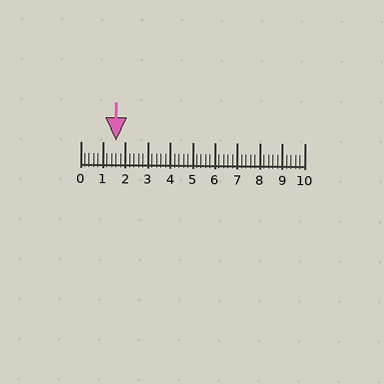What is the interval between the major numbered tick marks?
The major tick marks are spaced 1 units apart.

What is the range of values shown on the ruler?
The ruler shows values from 0 to 10.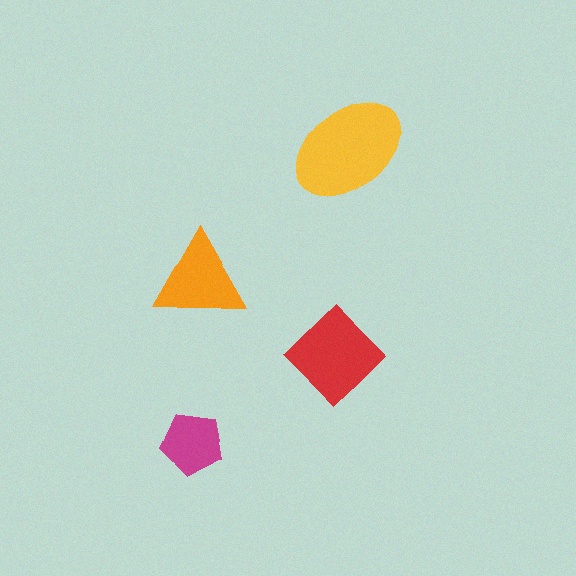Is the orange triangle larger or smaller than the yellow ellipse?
Smaller.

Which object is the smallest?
The magenta pentagon.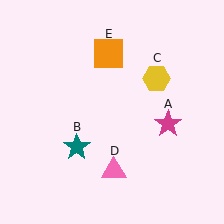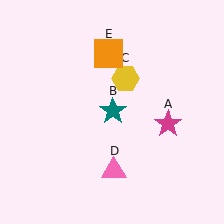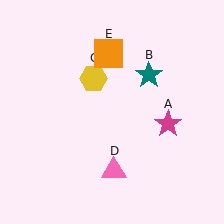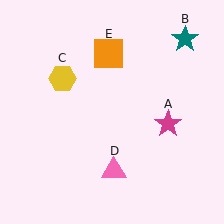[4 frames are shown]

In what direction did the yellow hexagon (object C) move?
The yellow hexagon (object C) moved left.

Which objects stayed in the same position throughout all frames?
Magenta star (object A) and pink triangle (object D) and orange square (object E) remained stationary.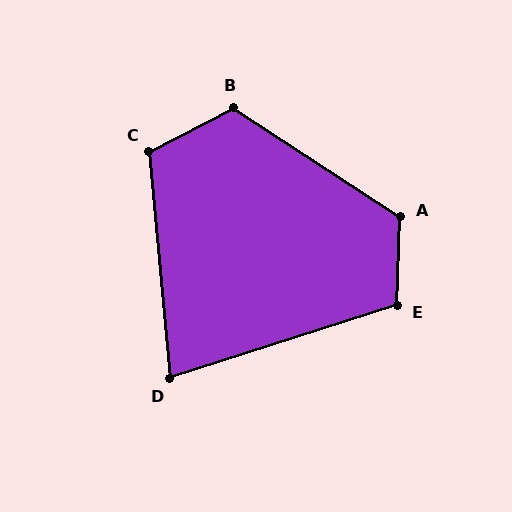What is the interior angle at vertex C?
Approximately 112 degrees (obtuse).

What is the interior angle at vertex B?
Approximately 120 degrees (obtuse).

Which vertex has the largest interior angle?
A, at approximately 121 degrees.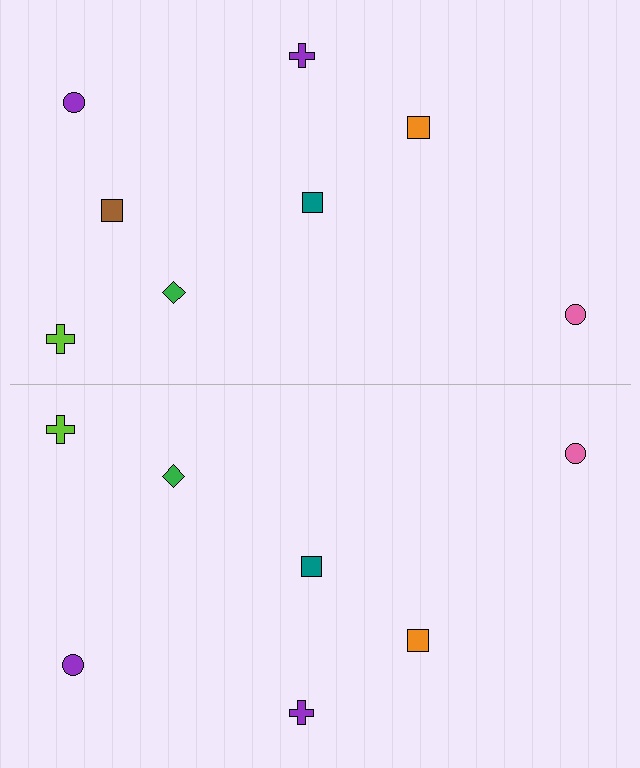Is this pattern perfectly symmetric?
No, the pattern is not perfectly symmetric. A brown square is missing from the bottom side.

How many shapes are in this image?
There are 15 shapes in this image.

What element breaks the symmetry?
A brown square is missing from the bottom side.